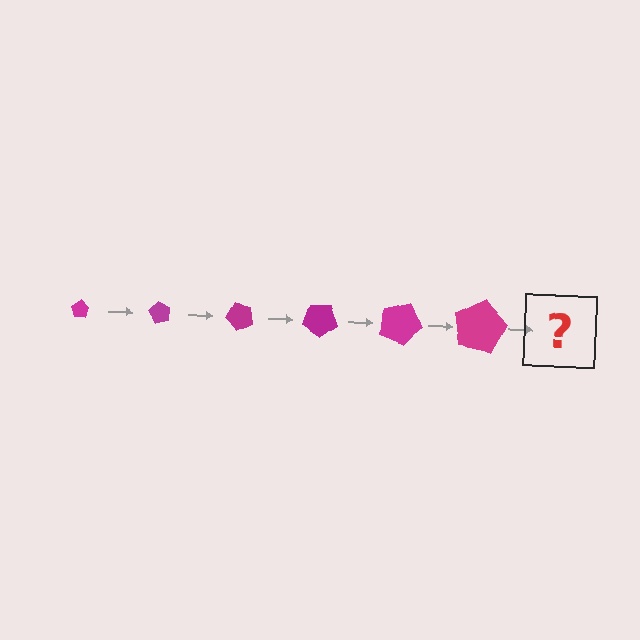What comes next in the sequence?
The next element should be a pentagon, larger than the previous one and rotated 360 degrees from the start.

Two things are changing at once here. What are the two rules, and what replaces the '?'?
The two rules are that the pentagon grows larger each step and it rotates 60 degrees each step. The '?' should be a pentagon, larger than the previous one and rotated 360 degrees from the start.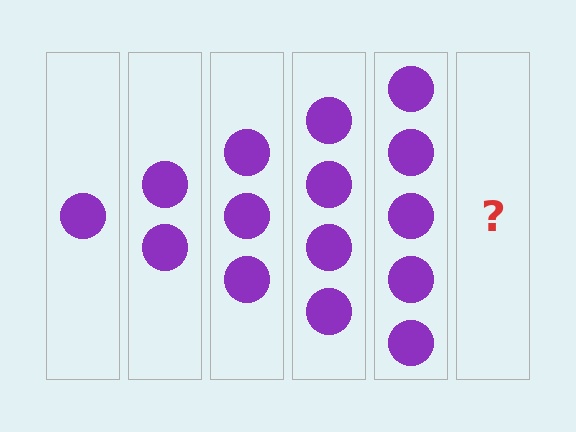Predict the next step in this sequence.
The next step is 6 circles.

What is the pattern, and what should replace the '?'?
The pattern is that each step adds one more circle. The '?' should be 6 circles.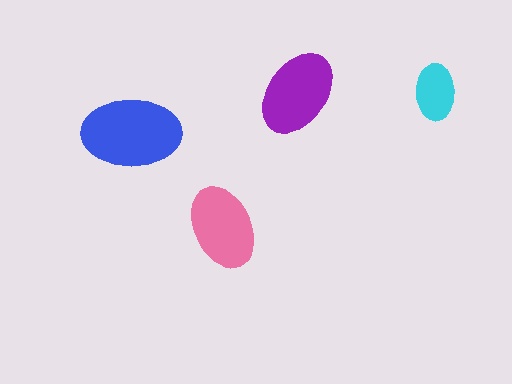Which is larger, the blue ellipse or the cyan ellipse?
The blue one.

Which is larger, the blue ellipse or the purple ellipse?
The blue one.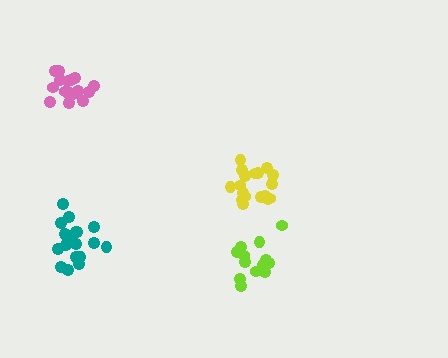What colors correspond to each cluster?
The clusters are colored: teal, yellow, pink, lime.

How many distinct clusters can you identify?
There are 4 distinct clusters.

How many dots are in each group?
Group 1: 19 dots, Group 2: 18 dots, Group 3: 17 dots, Group 4: 13 dots (67 total).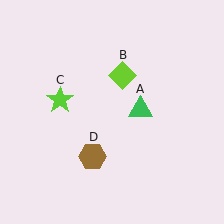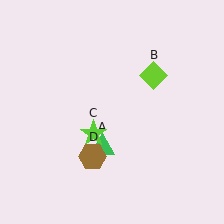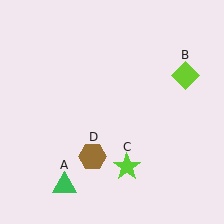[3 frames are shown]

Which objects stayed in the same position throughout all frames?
Brown hexagon (object D) remained stationary.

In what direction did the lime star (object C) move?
The lime star (object C) moved down and to the right.